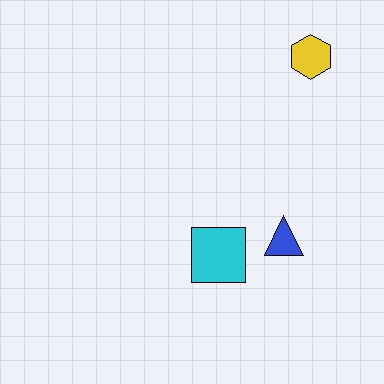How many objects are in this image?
There are 3 objects.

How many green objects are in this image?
There are no green objects.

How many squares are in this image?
There is 1 square.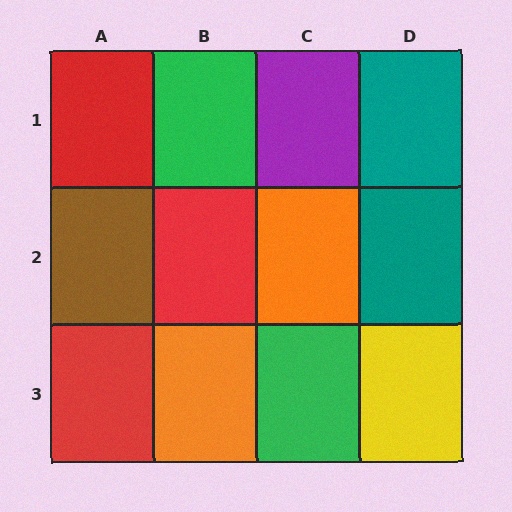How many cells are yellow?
1 cell is yellow.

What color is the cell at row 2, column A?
Brown.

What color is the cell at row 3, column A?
Red.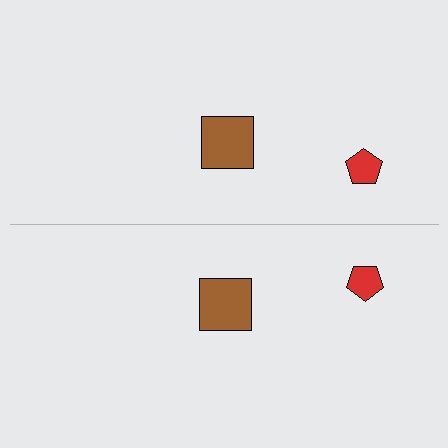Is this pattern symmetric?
Yes, this pattern has bilateral (reflection) symmetry.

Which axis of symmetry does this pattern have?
The pattern has a horizontal axis of symmetry running through the center of the image.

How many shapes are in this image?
There are 4 shapes in this image.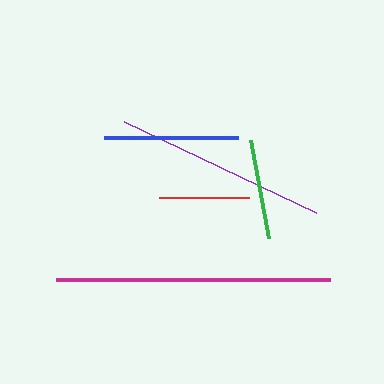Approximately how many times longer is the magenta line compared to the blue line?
The magenta line is approximately 2.0 times the length of the blue line.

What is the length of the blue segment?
The blue segment is approximately 134 pixels long.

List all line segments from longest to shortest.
From longest to shortest: magenta, purple, blue, green, red.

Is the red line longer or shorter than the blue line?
The blue line is longer than the red line.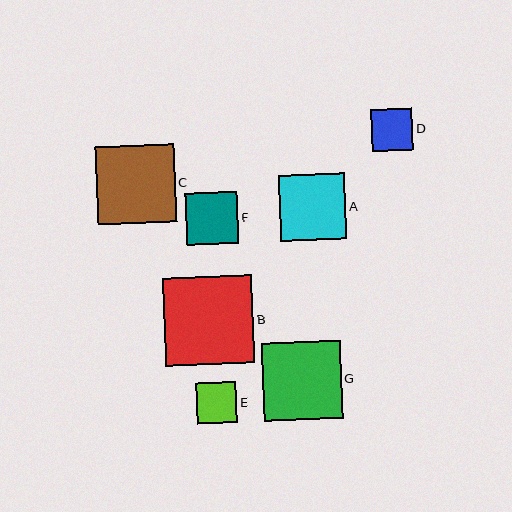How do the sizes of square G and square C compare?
Square G and square C are approximately the same size.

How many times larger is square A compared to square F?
Square A is approximately 1.3 times the size of square F.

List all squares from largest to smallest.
From largest to smallest: B, G, C, A, F, D, E.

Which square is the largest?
Square B is the largest with a size of approximately 89 pixels.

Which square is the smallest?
Square E is the smallest with a size of approximately 40 pixels.